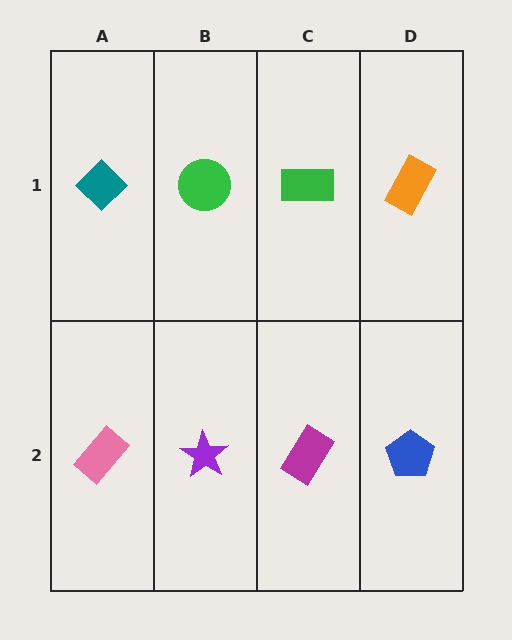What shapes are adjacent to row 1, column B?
A purple star (row 2, column B), a teal diamond (row 1, column A), a green rectangle (row 1, column C).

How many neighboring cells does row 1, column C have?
3.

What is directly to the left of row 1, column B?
A teal diamond.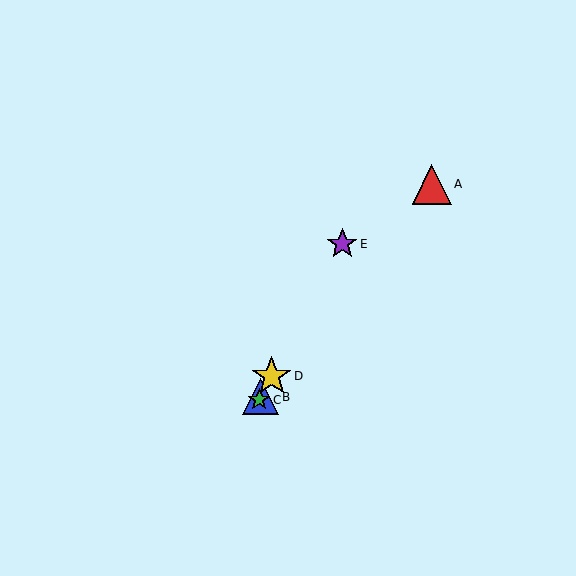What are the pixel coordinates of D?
Object D is at (272, 376).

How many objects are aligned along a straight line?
4 objects (B, C, D, E) are aligned along a straight line.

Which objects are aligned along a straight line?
Objects B, C, D, E are aligned along a straight line.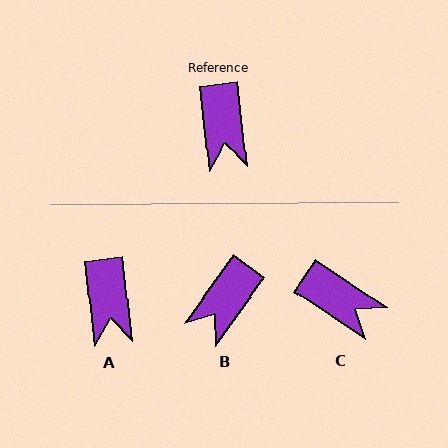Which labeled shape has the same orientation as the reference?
A.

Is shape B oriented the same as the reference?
No, it is off by about 43 degrees.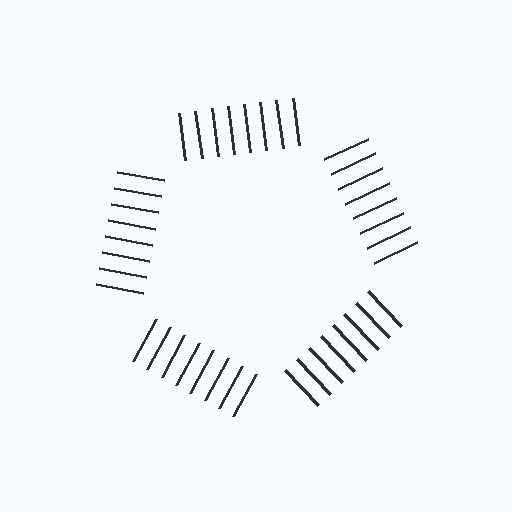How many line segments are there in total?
40 — 8 along each of the 5 edges.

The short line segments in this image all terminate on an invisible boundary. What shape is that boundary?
An illusory pentagon — the line segments terminate on its edges but no continuous stroke is drawn.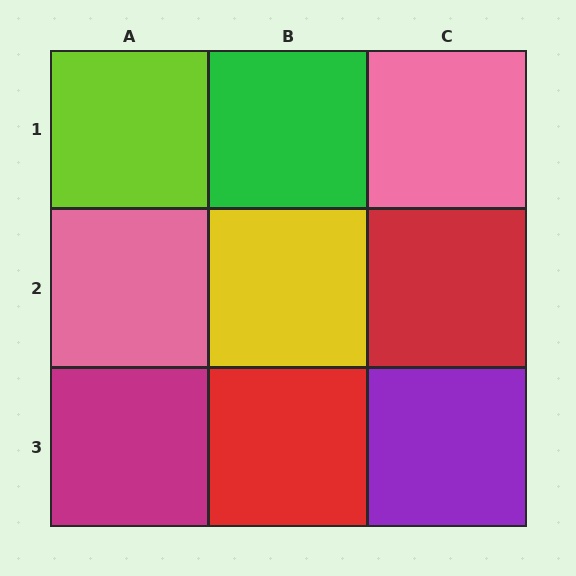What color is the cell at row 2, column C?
Red.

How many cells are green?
1 cell is green.